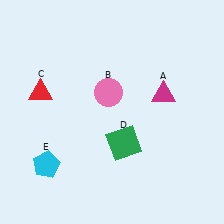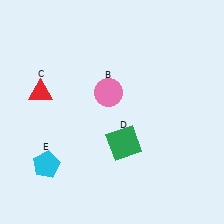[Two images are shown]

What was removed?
The magenta triangle (A) was removed in Image 2.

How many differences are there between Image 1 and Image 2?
There is 1 difference between the two images.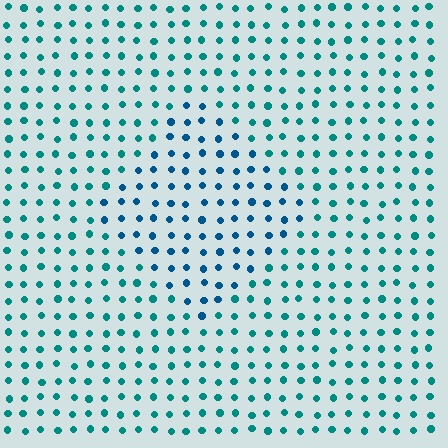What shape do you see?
I see a diamond.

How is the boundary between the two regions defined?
The boundary is defined purely by a slight shift in hue (about 28 degrees). Spacing, size, and orientation are identical on both sides.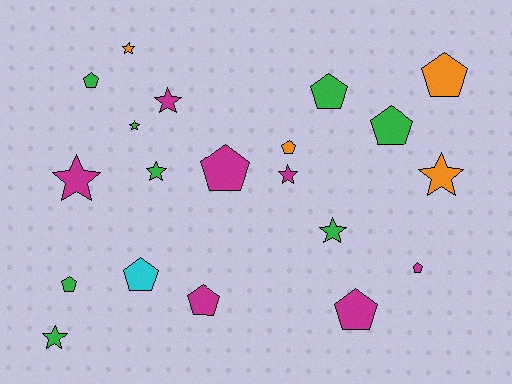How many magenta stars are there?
There are 3 magenta stars.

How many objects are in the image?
There are 20 objects.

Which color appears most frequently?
Green, with 8 objects.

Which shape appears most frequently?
Pentagon, with 11 objects.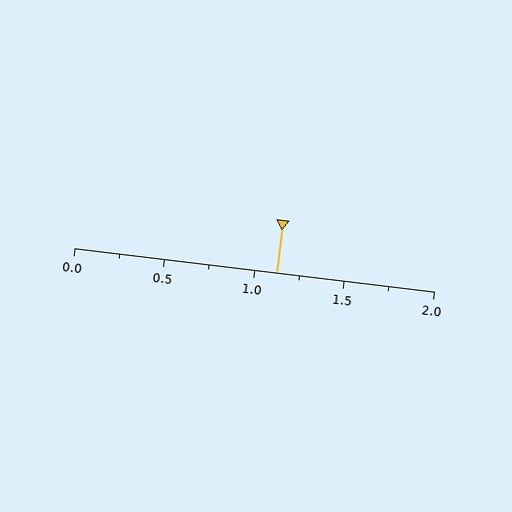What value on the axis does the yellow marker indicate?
The marker indicates approximately 1.12.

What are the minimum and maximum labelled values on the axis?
The axis runs from 0.0 to 2.0.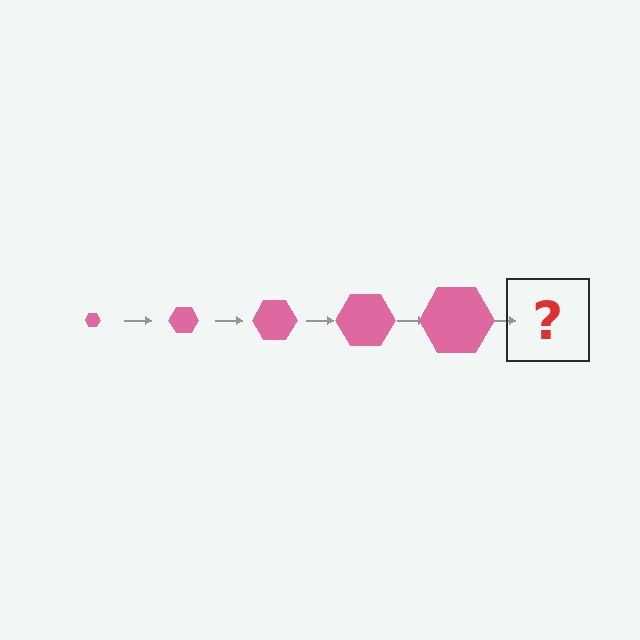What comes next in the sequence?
The next element should be a pink hexagon, larger than the previous one.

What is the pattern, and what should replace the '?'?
The pattern is that the hexagon gets progressively larger each step. The '?' should be a pink hexagon, larger than the previous one.